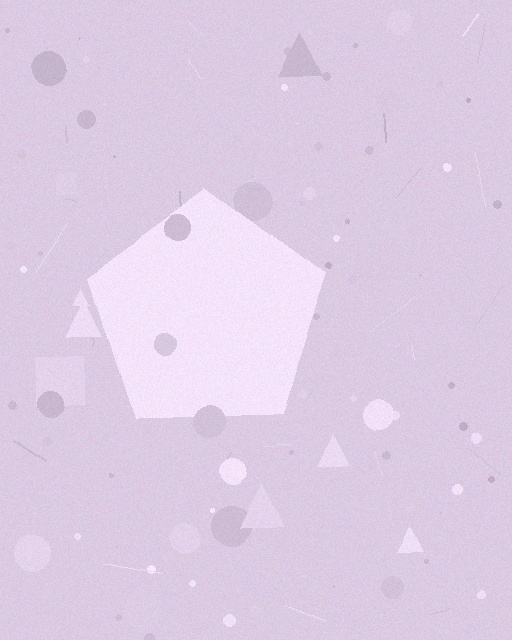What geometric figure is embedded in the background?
A pentagon is embedded in the background.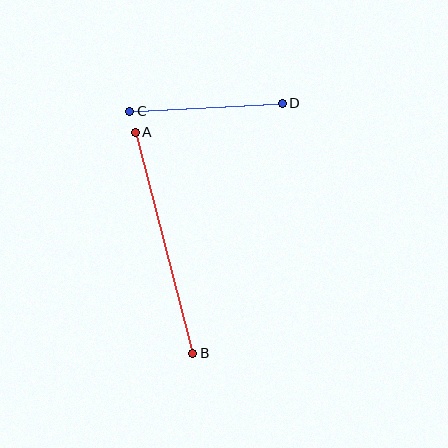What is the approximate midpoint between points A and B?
The midpoint is at approximately (164, 243) pixels.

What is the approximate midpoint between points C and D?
The midpoint is at approximately (206, 107) pixels.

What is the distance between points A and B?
The distance is approximately 228 pixels.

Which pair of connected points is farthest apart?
Points A and B are farthest apart.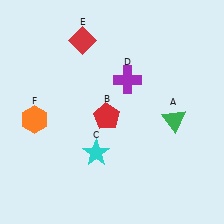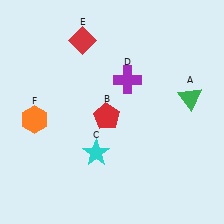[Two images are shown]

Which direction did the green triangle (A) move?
The green triangle (A) moved up.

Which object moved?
The green triangle (A) moved up.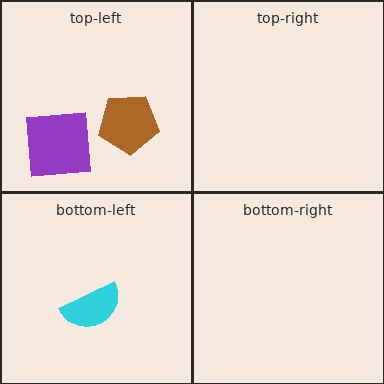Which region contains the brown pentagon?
The top-left region.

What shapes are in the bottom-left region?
The cyan semicircle.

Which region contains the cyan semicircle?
The bottom-left region.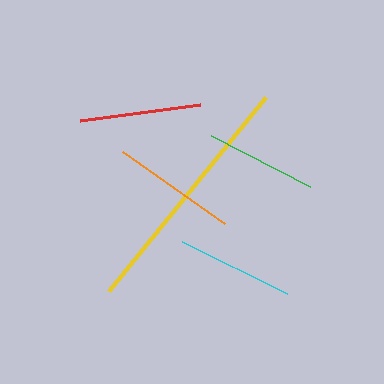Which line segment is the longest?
The yellow line is the longest at approximately 249 pixels.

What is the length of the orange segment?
The orange segment is approximately 125 pixels long.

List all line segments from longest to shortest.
From longest to shortest: yellow, orange, red, cyan, green.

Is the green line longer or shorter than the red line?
The red line is longer than the green line.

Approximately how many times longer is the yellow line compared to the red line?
The yellow line is approximately 2.1 times the length of the red line.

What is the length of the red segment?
The red segment is approximately 121 pixels long.